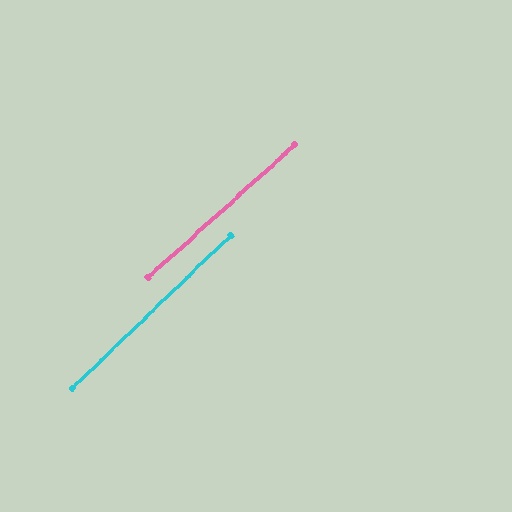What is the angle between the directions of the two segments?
Approximately 2 degrees.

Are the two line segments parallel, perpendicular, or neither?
Parallel — their directions differ by only 1.9°.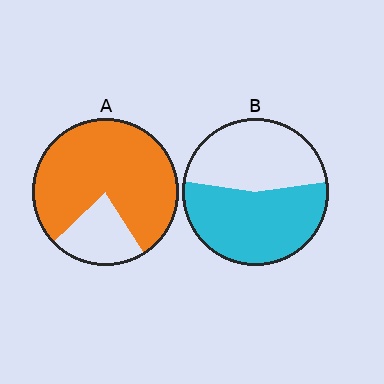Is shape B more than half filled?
Yes.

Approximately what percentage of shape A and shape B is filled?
A is approximately 80% and B is approximately 55%.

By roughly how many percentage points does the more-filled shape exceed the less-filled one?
By roughly 25 percentage points (A over B).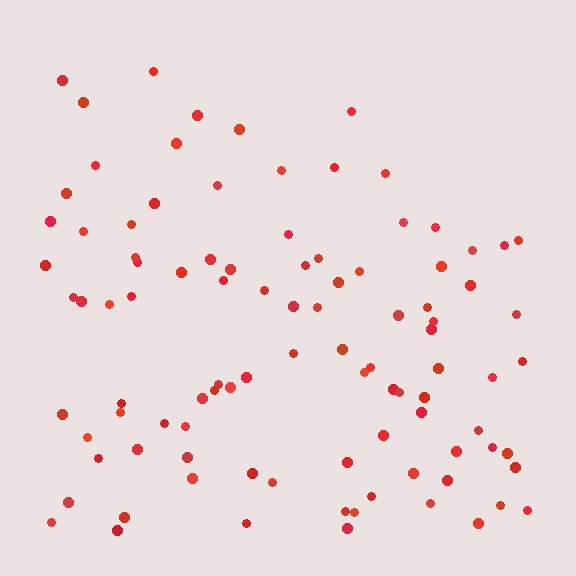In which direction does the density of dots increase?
From top to bottom, with the bottom side densest.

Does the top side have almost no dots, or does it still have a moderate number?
Still a moderate number, just noticeably fewer than the bottom.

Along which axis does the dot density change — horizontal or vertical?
Vertical.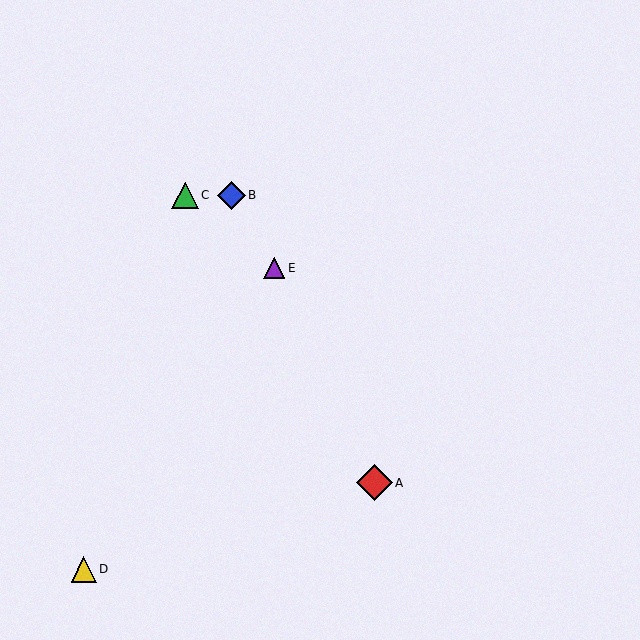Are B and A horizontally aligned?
No, B is at y≈195 and A is at y≈483.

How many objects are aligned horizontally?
2 objects (B, C) are aligned horizontally.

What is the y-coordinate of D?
Object D is at y≈569.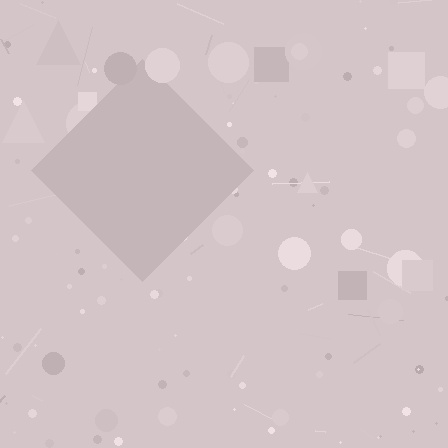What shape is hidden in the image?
A diamond is hidden in the image.